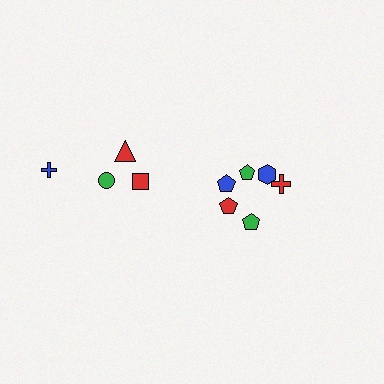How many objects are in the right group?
There are 6 objects.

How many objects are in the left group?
There are 4 objects.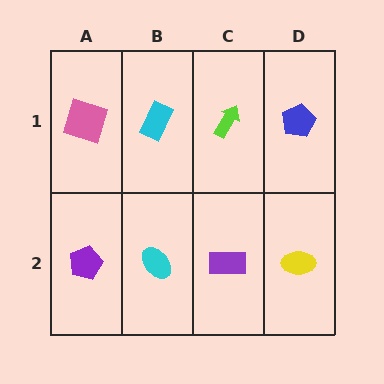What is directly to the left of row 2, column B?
A purple pentagon.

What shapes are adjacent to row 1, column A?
A purple pentagon (row 2, column A), a cyan rectangle (row 1, column B).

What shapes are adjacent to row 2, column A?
A pink square (row 1, column A), a cyan ellipse (row 2, column B).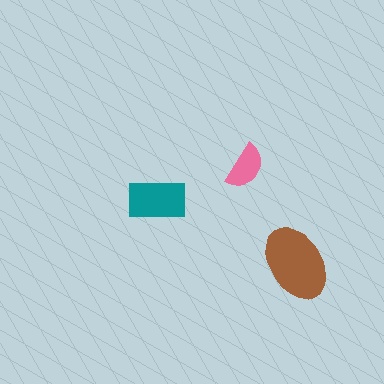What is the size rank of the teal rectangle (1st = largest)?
2nd.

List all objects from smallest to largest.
The pink semicircle, the teal rectangle, the brown ellipse.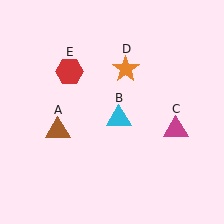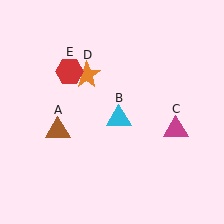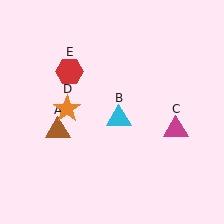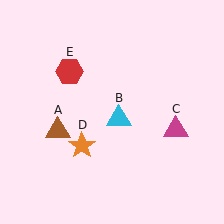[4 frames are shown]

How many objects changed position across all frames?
1 object changed position: orange star (object D).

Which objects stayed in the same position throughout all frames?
Brown triangle (object A) and cyan triangle (object B) and magenta triangle (object C) and red hexagon (object E) remained stationary.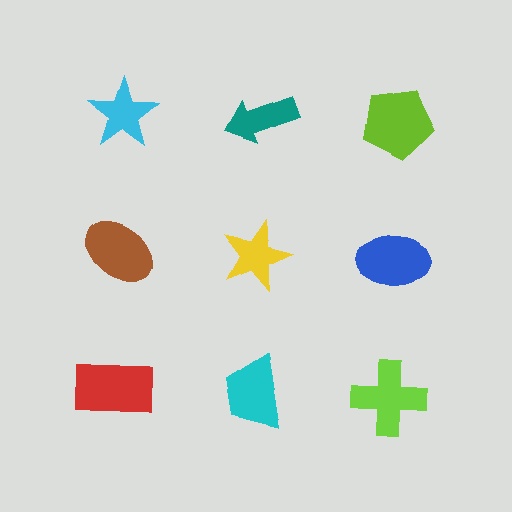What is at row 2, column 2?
A yellow star.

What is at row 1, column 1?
A cyan star.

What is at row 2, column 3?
A blue ellipse.